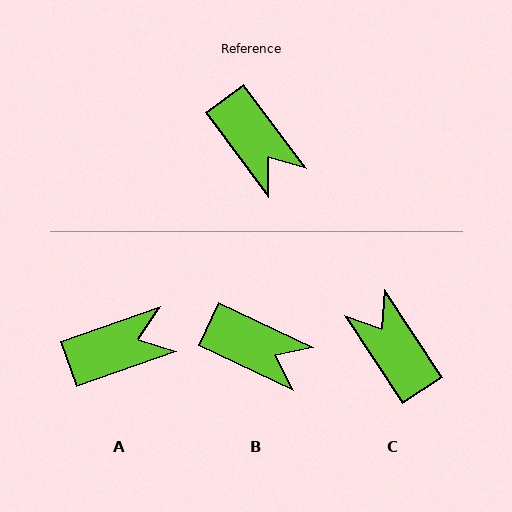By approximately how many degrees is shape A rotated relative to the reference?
Approximately 72 degrees counter-clockwise.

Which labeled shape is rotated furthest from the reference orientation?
C, about 176 degrees away.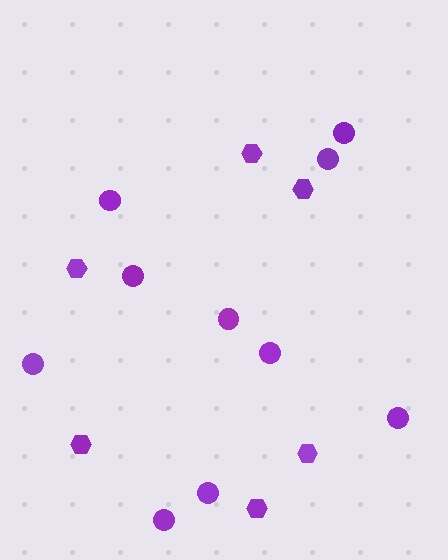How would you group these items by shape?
There are 2 groups: one group of hexagons (6) and one group of circles (10).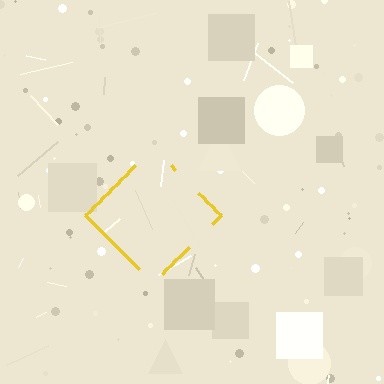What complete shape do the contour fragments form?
The contour fragments form a diamond.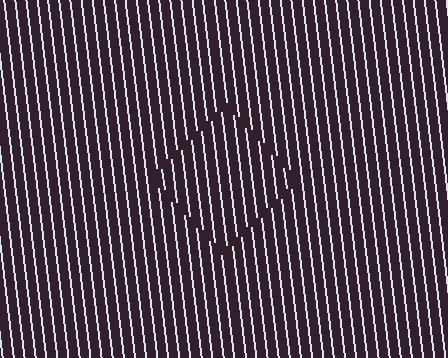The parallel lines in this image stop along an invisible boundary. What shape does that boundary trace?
An illusory square. The interior of the shape contains the same grating, shifted by half a period — the contour is defined by the phase discontinuity where line-ends from the inner and outer gratings abut.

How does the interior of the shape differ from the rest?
The interior of the shape contains the same grating, shifted by half a period — the contour is defined by the phase discontinuity where line-ends from the inner and outer gratings abut.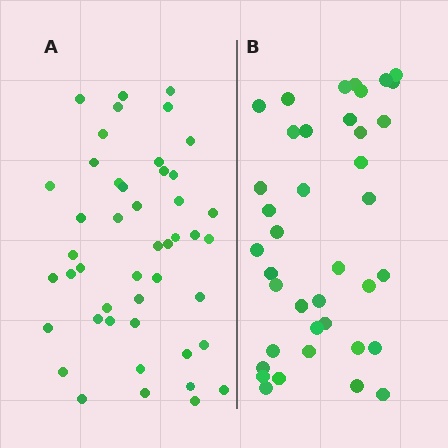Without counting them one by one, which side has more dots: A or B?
Region A (the left region) has more dots.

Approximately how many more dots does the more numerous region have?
Region A has roughly 8 or so more dots than region B.